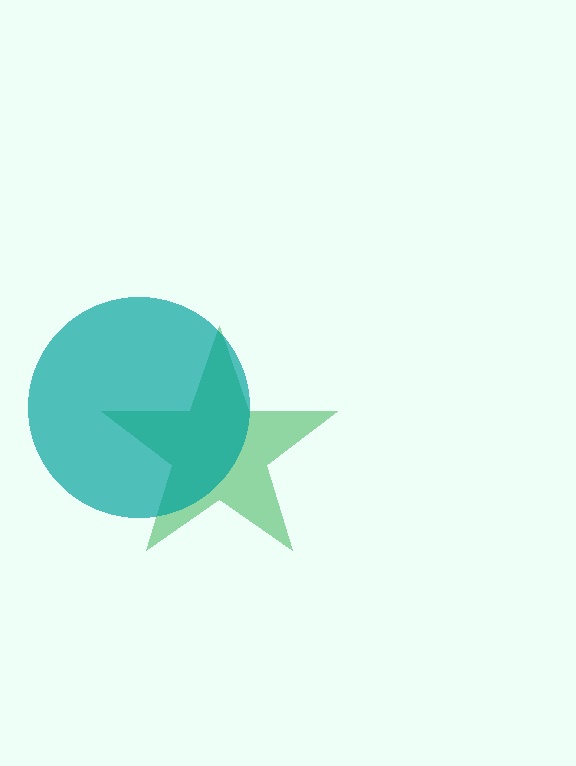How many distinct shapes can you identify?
There are 2 distinct shapes: a green star, a teal circle.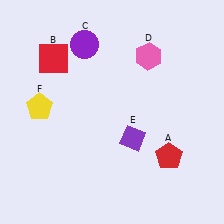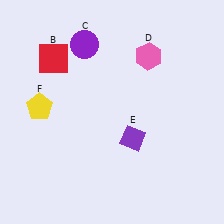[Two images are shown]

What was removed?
The red pentagon (A) was removed in Image 2.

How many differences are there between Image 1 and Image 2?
There is 1 difference between the two images.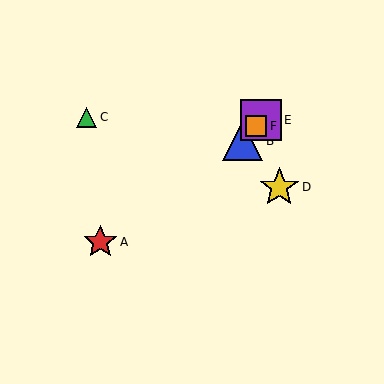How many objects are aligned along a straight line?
3 objects (B, E, F) are aligned along a straight line.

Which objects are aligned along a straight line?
Objects B, E, F are aligned along a straight line.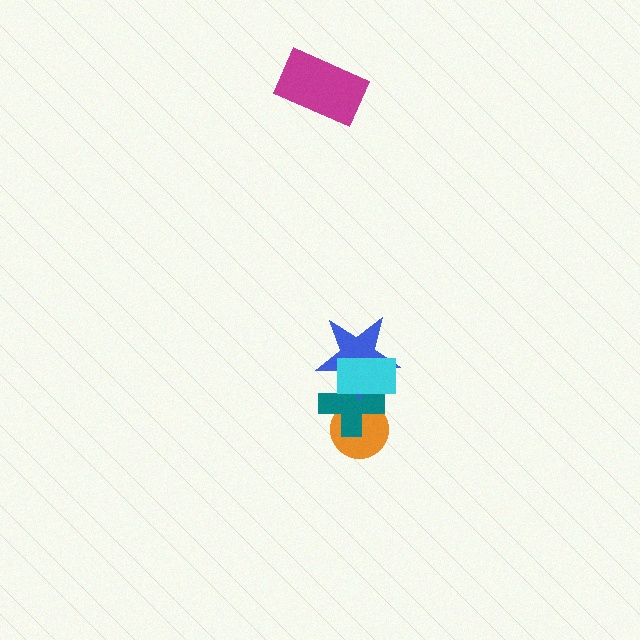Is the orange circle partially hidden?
Yes, it is partially covered by another shape.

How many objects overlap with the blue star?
2 objects overlap with the blue star.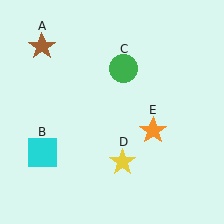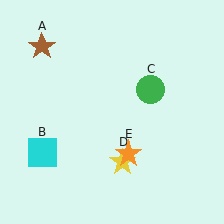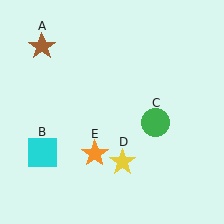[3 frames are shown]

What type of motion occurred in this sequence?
The green circle (object C), orange star (object E) rotated clockwise around the center of the scene.